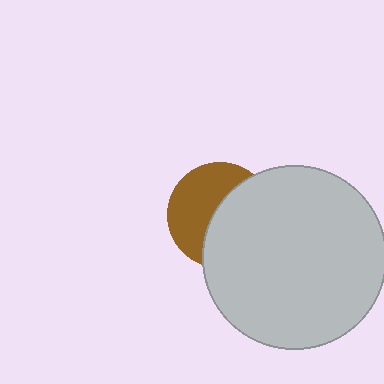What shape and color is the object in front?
The object in front is a light gray circle.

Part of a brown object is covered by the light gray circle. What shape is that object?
It is a circle.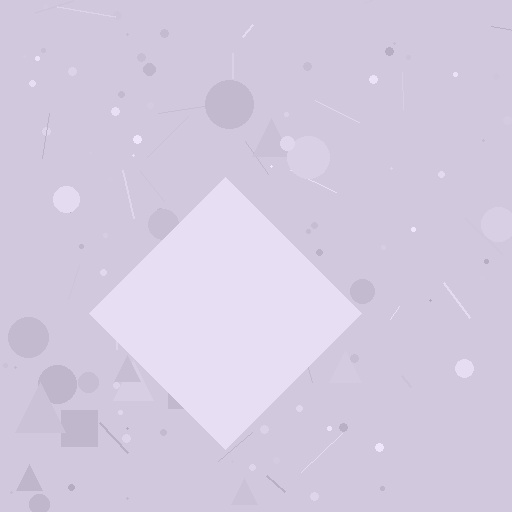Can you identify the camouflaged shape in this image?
The camouflaged shape is a diamond.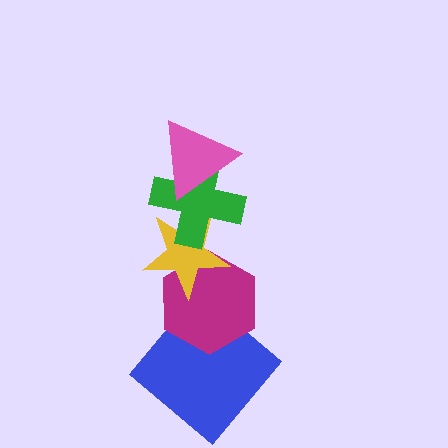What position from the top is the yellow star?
The yellow star is 3rd from the top.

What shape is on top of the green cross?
The pink triangle is on top of the green cross.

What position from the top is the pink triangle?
The pink triangle is 1st from the top.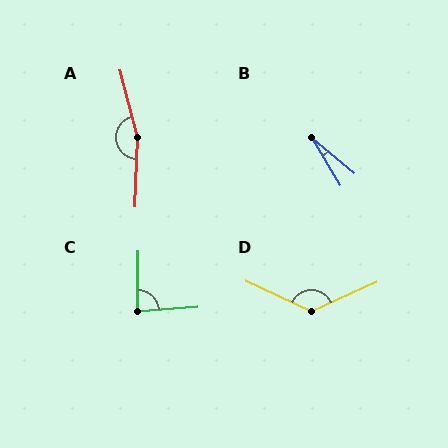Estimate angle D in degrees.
Approximately 130 degrees.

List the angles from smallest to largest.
B (19°), C (85°), D (130°), A (163°).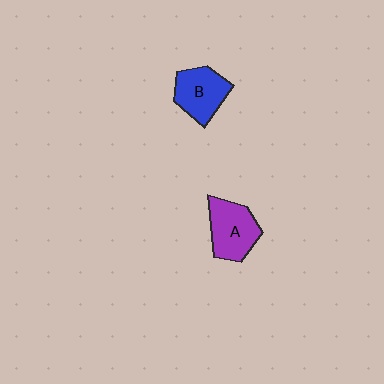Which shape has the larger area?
Shape A (purple).